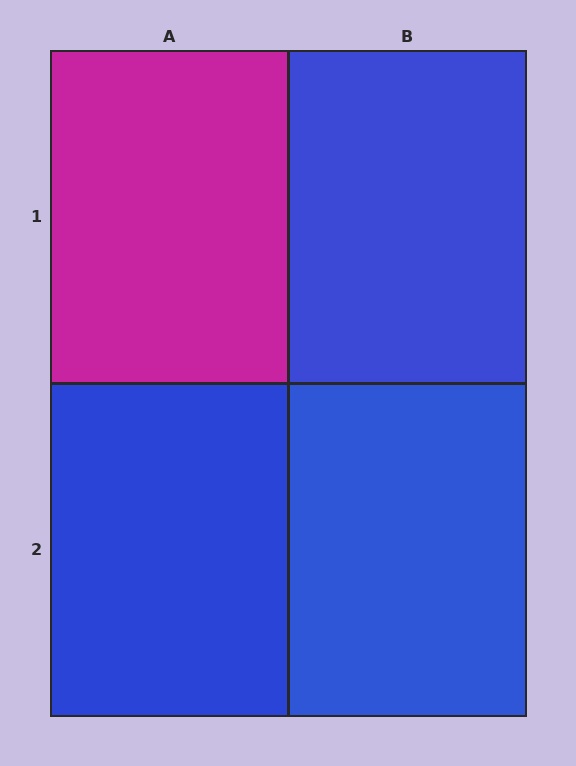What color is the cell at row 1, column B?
Blue.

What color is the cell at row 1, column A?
Magenta.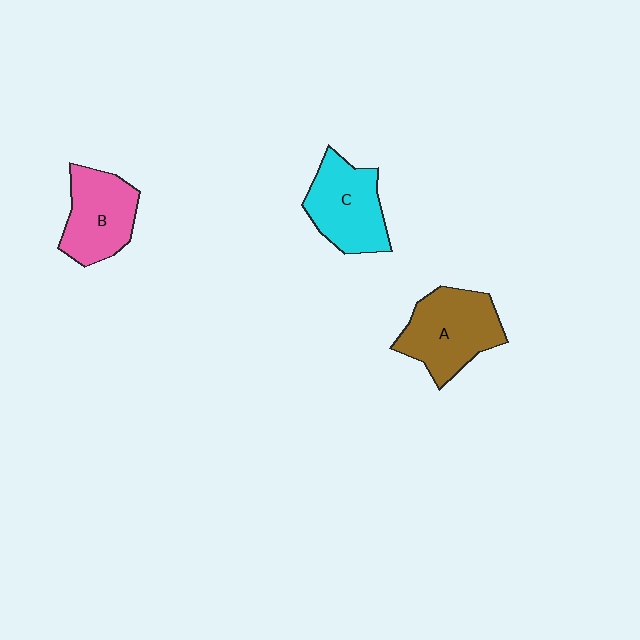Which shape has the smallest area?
Shape B (pink).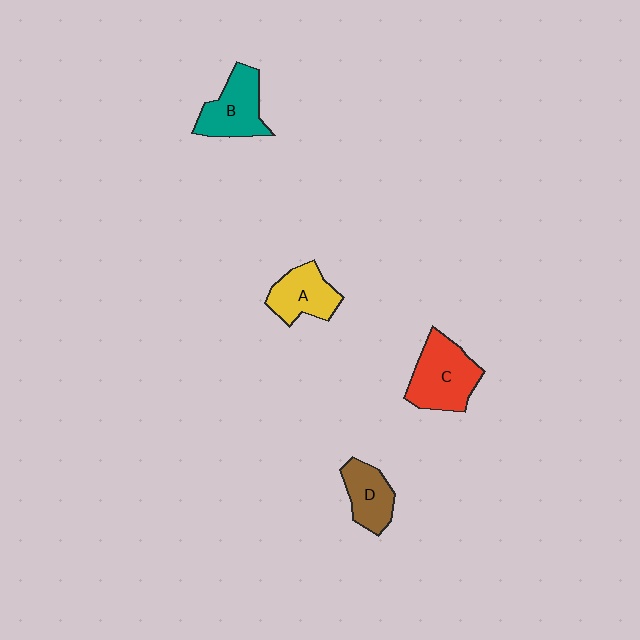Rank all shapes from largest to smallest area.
From largest to smallest: C (red), B (teal), A (yellow), D (brown).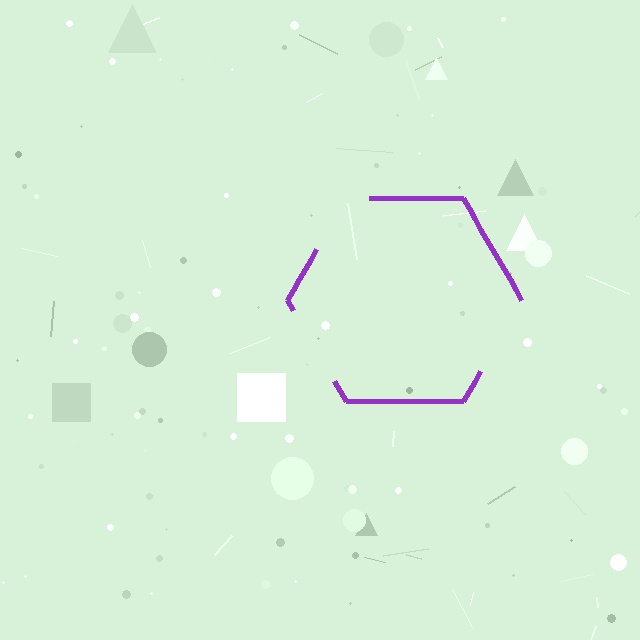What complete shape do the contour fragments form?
The contour fragments form a hexagon.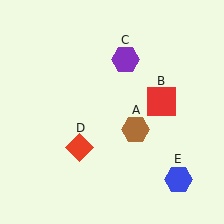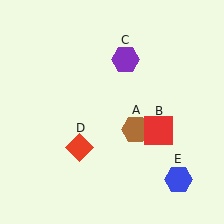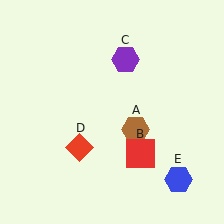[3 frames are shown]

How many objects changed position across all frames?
1 object changed position: red square (object B).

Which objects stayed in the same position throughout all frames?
Brown hexagon (object A) and purple hexagon (object C) and red diamond (object D) and blue hexagon (object E) remained stationary.